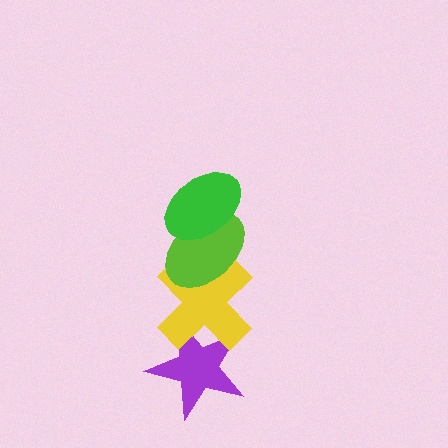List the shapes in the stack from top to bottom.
From top to bottom: the green ellipse, the lime ellipse, the yellow cross, the purple star.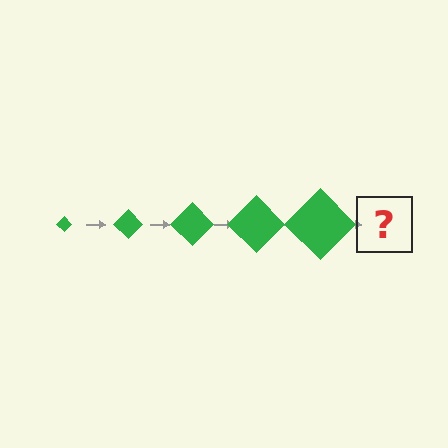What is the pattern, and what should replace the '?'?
The pattern is that the diamond gets progressively larger each step. The '?' should be a green diamond, larger than the previous one.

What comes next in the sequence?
The next element should be a green diamond, larger than the previous one.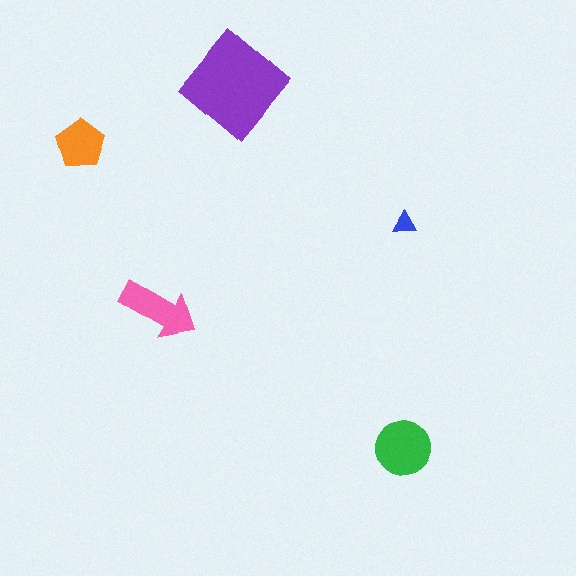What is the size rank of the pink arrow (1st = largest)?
3rd.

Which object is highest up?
The purple diamond is topmost.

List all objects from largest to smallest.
The purple diamond, the green circle, the pink arrow, the orange pentagon, the blue triangle.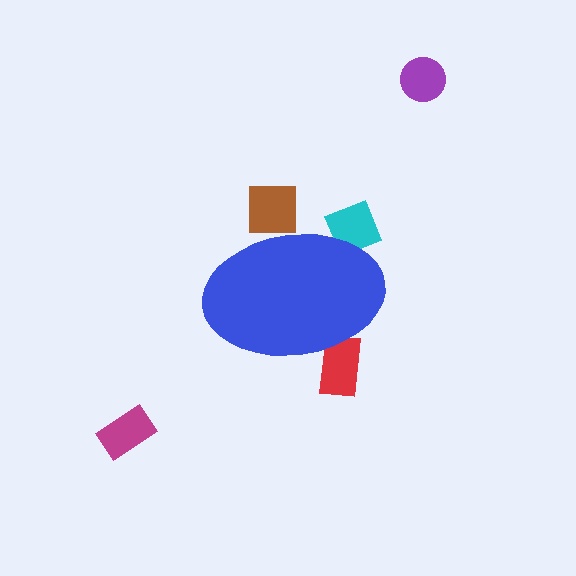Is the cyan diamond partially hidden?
Yes, the cyan diamond is partially hidden behind the blue ellipse.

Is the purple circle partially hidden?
No, the purple circle is fully visible.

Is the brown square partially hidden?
Yes, the brown square is partially hidden behind the blue ellipse.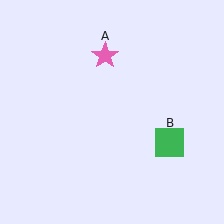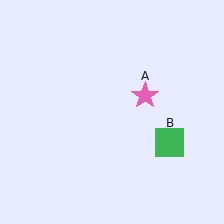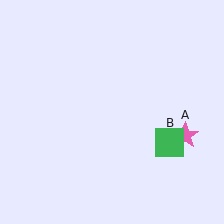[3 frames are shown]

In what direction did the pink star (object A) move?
The pink star (object A) moved down and to the right.